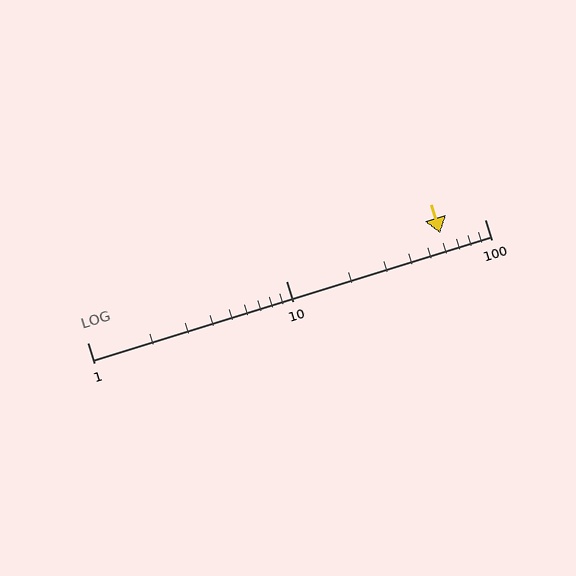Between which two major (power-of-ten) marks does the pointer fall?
The pointer is between 10 and 100.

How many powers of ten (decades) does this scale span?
The scale spans 2 decades, from 1 to 100.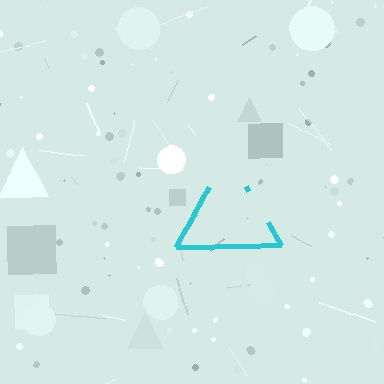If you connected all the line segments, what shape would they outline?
They would outline a triangle.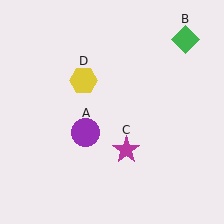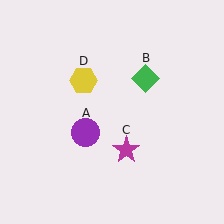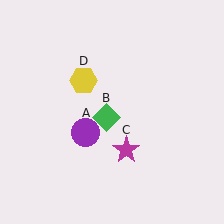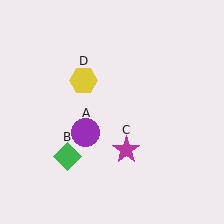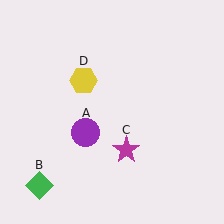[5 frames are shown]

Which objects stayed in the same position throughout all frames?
Purple circle (object A) and magenta star (object C) and yellow hexagon (object D) remained stationary.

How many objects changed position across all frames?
1 object changed position: green diamond (object B).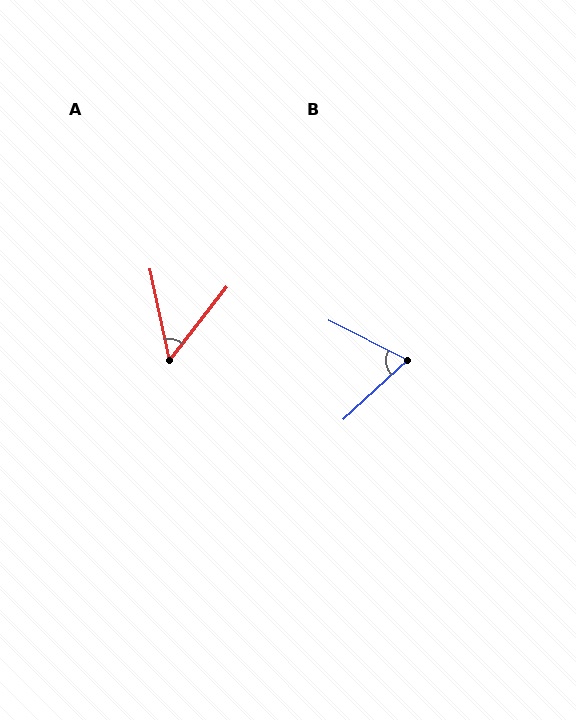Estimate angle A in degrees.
Approximately 50 degrees.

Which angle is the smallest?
A, at approximately 50 degrees.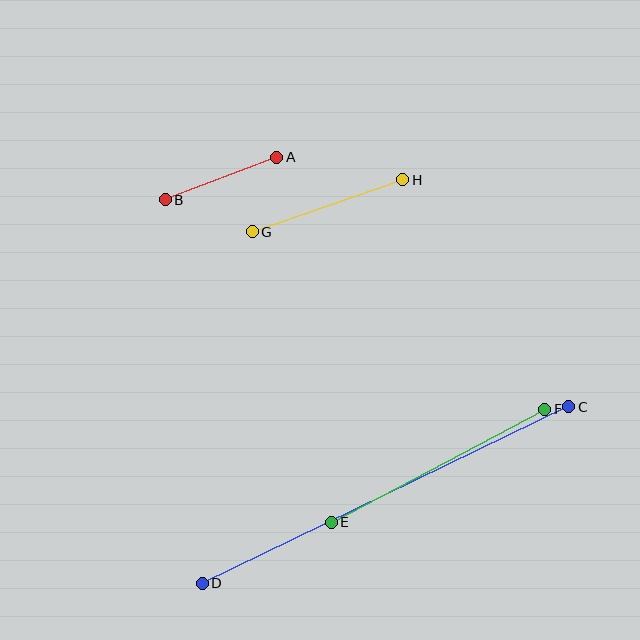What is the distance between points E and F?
The distance is approximately 242 pixels.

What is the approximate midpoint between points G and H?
The midpoint is at approximately (327, 206) pixels.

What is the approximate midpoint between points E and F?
The midpoint is at approximately (438, 466) pixels.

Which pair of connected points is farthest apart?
Points C and D are farthest apart.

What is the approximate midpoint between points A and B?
The midpoint is at approximately (221, 179) pixels.